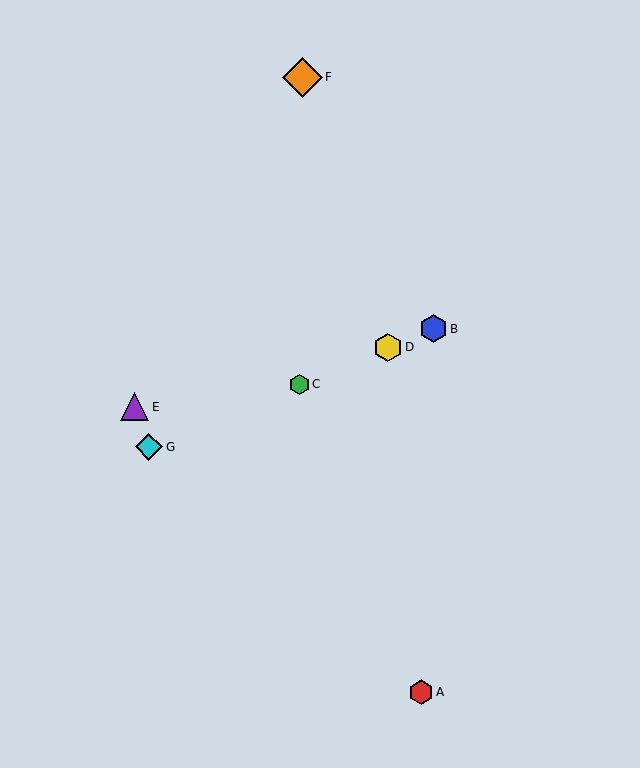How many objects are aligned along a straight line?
4 objects (B, C, D, G) are aligned along a straight line.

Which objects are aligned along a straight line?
Objects B, C, D, G are aligned along a straight line.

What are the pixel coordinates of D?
Object D is at (388, 347).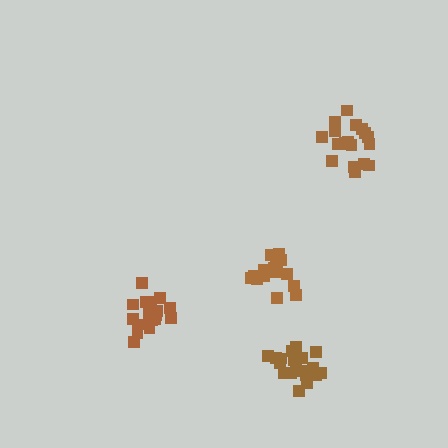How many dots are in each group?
Group 1: 19 dots, Group 2: 21 dots, Group 3: 16 dots, Group 4: 19 dots (75 total).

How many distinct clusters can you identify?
There are 4 distinct clusters.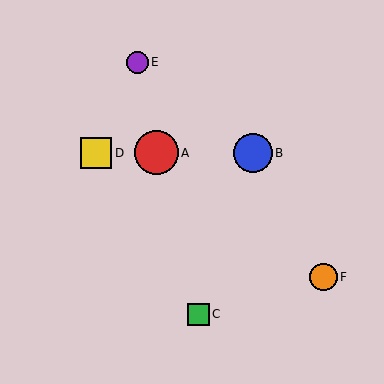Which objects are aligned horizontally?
Objects A, B, D are aligned horizontally.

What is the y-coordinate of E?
Object E is at y≈62.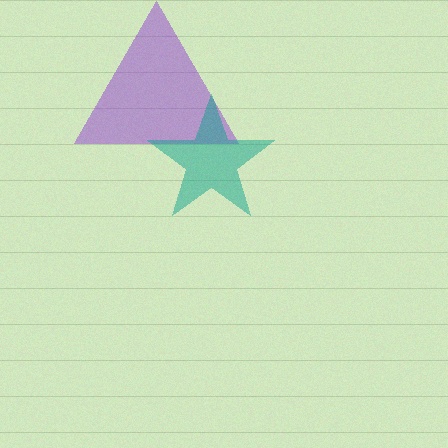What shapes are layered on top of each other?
The layered shapes are: a purple triangle, a teal star.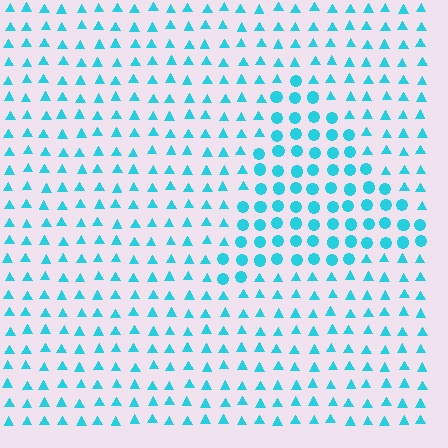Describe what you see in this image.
The image is filled with small cyan elements arranged in a uniform grid. A triangle-shaped region contains circles, while the surrounding area contains triangles. The boundary is defined purely by the change in element shape.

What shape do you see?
I see a triangle.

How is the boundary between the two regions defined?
The boundary is defined by a change in element shape: circles inside vs. triangles outside. All elements share the same color and spacing.